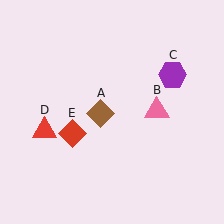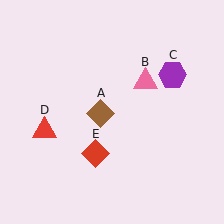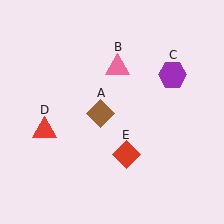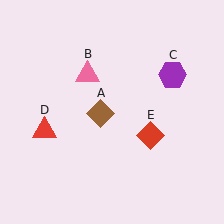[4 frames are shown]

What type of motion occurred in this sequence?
The pink triangle (object B), red diamond (object E) rotated counterclockwise around the center of the scene.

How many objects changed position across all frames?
2 objects changed position: pink triangle (object B), red diamond (object E).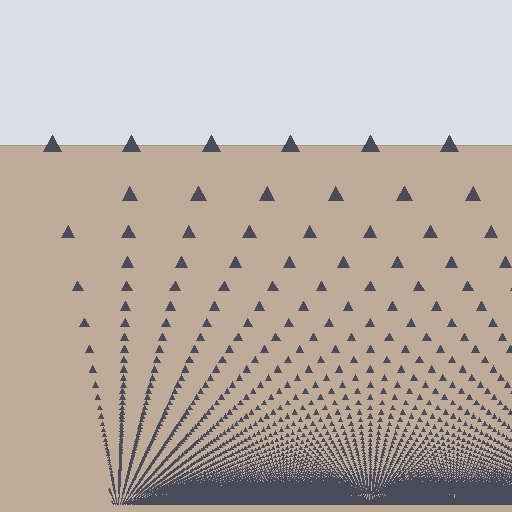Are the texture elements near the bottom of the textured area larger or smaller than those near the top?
Smaller. The gradient is inverted — elements near the bottom are smaller and denser.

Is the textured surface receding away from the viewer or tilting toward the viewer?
The surface appears to tilt toward the viewer. Texture elements get larger and sparser toward the top.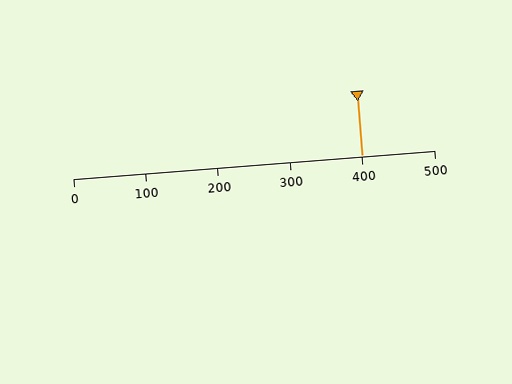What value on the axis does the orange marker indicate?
The marker indicates approximately 400.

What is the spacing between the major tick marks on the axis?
The major ticks are spaced 100 apart.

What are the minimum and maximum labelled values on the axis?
The axis runs from 0 to 500.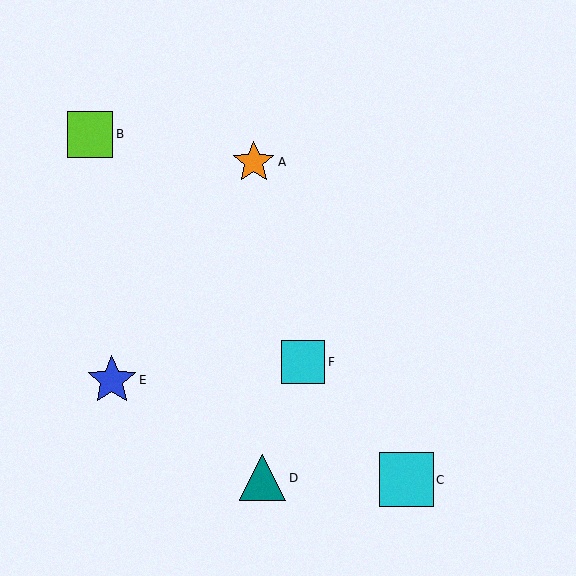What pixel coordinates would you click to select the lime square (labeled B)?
Click at (90, 134) to select the lime square B.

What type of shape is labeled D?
Shape D is a teal triangle.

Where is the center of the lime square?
The center of the lime square is at (90, 134).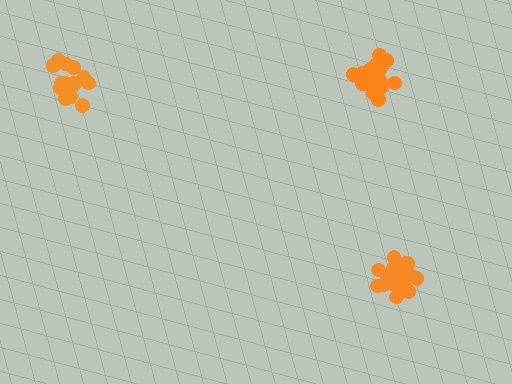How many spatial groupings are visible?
There are 3 spatial groupings.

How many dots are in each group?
Group 1: 19 dots, Group 2: 17 dots, Group 3: 19 dots (55 total).